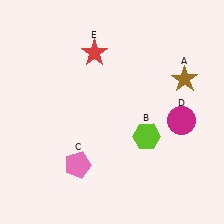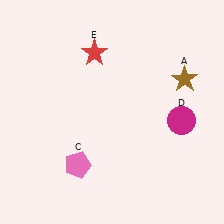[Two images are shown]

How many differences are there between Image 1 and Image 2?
There is 1 difference between the two images.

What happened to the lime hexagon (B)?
The lime hexagon (B) was removed in Image 2. It was in the bottom-right area of Image 1.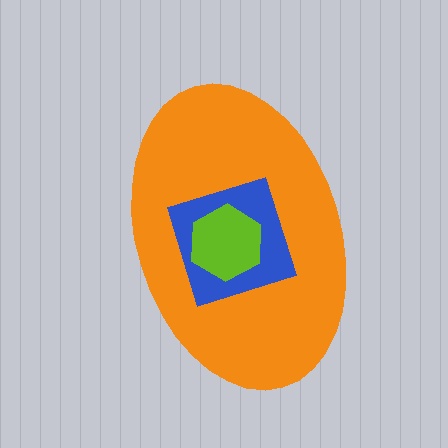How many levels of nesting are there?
3.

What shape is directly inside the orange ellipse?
The blue square.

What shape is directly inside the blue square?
The lime hexagon.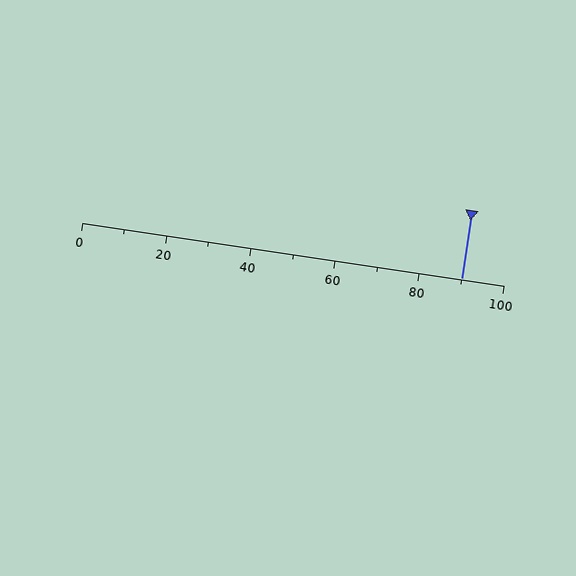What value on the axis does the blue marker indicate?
The marker indicates approximately 90.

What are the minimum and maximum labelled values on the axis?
The axis runs from 0 to 100.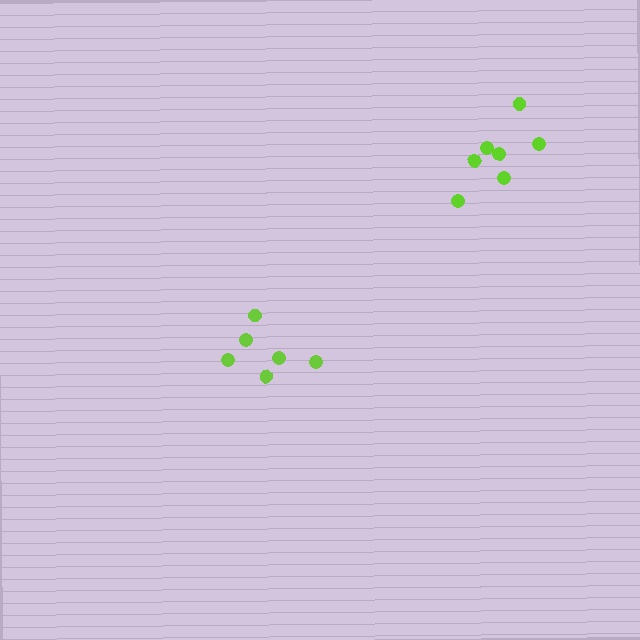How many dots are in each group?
Group 1: 7 dots, Group 2: 6 dots (13 total).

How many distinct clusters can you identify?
There are 2 distinct clusters.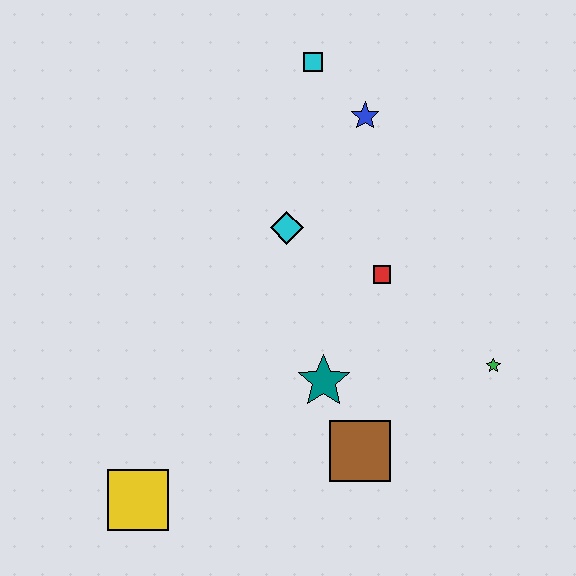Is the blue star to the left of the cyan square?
No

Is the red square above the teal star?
Yes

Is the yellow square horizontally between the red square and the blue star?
No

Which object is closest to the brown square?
The teal star is closest to the brown square.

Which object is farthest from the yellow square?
The cyan square is farthest from the yellow square.